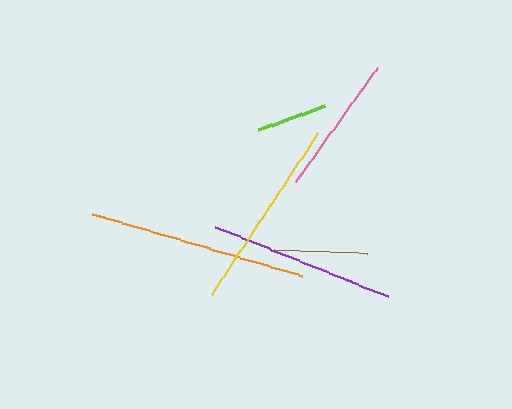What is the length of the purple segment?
The purple segment is approximately 187 pixels long.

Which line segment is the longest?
The orange line is the longest at approximately 219 pixels.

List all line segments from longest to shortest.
From longest to shortest: orange, yellow, purple, pink, brown, lime.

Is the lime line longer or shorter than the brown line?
The brown line is longer than the lime line.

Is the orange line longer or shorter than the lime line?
The orange line is longer than the lime line.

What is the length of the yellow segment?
The yellow segment is approximately 193 pixels long.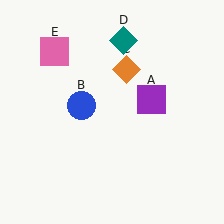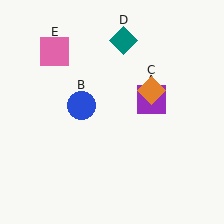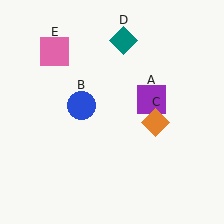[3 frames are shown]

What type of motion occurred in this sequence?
The orange diamond (object C) rotated clockwise around the center of the scene.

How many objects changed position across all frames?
1 object changed position: orange diamond (object C).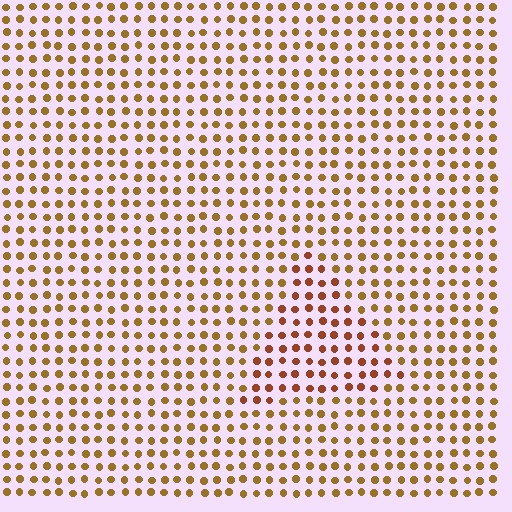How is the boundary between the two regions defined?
The boundary is defined purely by a slight shift in hue (about 26 degrees). Spacing, size, and orientation are identical on both sides.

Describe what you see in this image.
The image is filled with small brown elements in a uniform arrangement. A triangle-shaped region is visible where the elements are tinted to a slightly different hue, forming a subtle color boundary.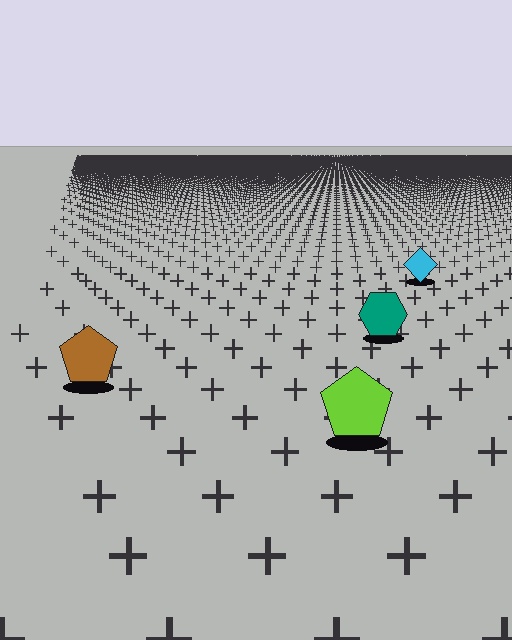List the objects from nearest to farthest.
From nearest to farthest: the lime pentagon, the brown pentagon, the teal hexagon, the cyan diamond.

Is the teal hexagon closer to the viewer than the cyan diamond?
Yes. The teal hexagon is closer — you can tell from the texture gradient: the ground texture is coarser near it.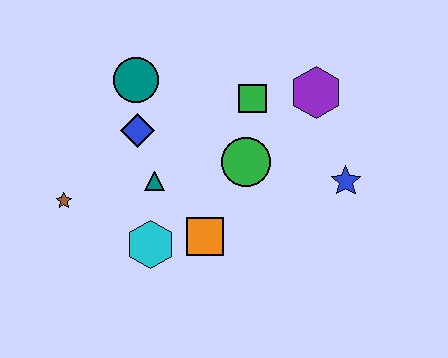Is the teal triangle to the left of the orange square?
Yes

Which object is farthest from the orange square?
The purple hexagon is farthest from the orange square.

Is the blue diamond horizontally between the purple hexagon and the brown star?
Yes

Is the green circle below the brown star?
No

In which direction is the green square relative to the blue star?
The green square is to the left of the blue star.